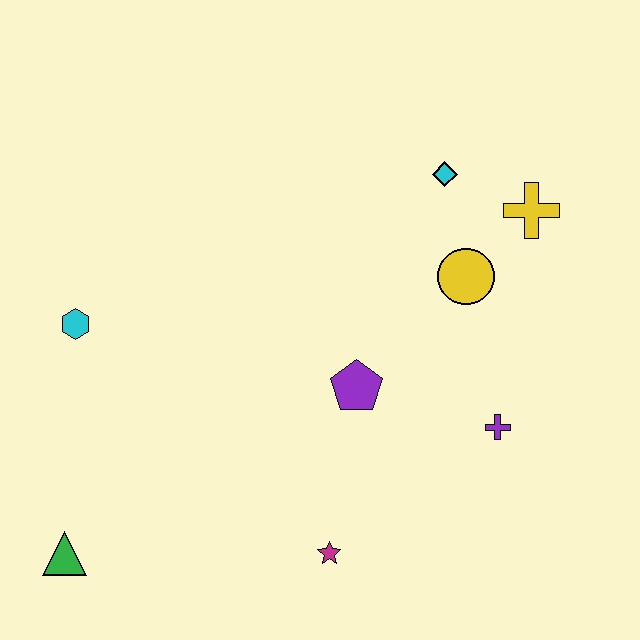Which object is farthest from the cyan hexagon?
The yellow cross is farthest from the cyan hexagon.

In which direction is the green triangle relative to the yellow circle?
The green triangle is to the left of the yellow circle.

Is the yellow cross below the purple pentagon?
No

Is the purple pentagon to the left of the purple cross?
Yes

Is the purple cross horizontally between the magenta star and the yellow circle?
No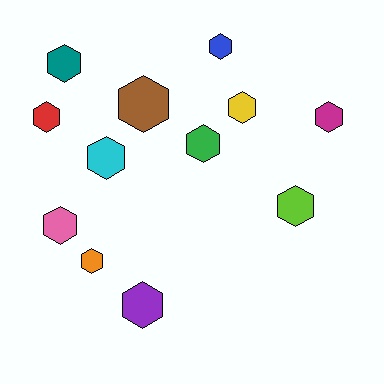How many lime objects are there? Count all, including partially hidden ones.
There is 1 lime object.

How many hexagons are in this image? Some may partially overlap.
There are 12 hexagons.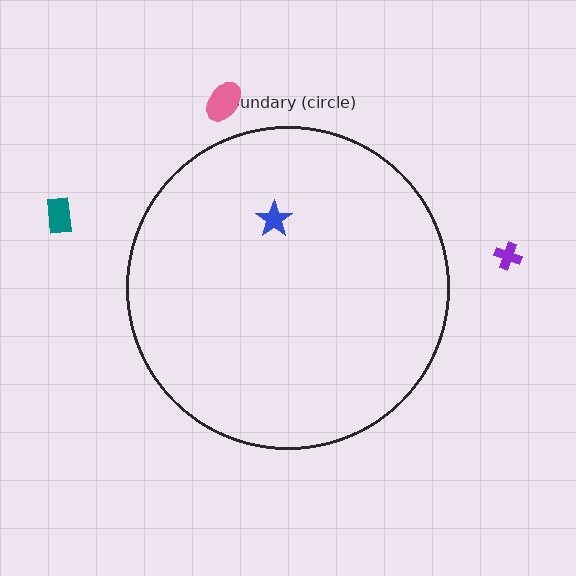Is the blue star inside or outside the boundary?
Inside.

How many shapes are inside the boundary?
1 inside, 3 outside.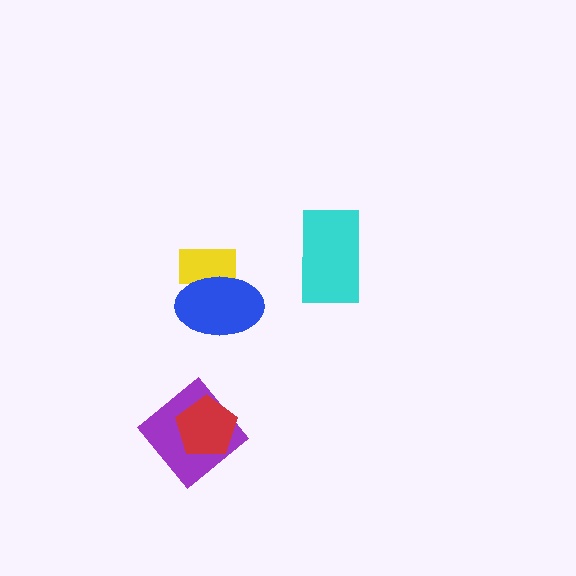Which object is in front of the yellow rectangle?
The blue ellipse is in front of the yellow rectangle.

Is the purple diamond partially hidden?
Yes, it is partially covered by another shape.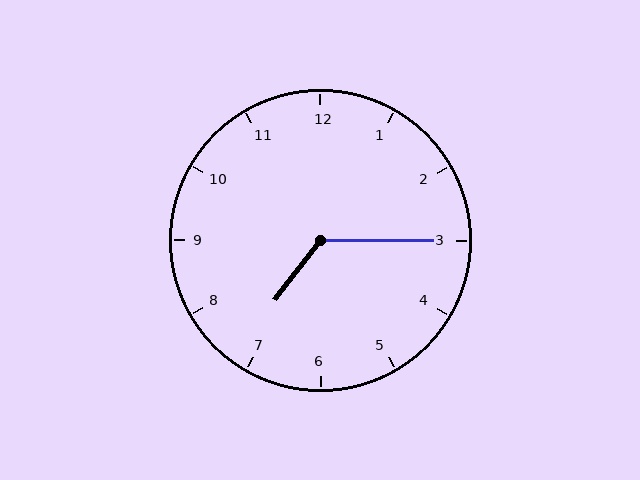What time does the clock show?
7:15.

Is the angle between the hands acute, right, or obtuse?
It is obtuse.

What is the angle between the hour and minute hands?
Approximately 128 degrees.